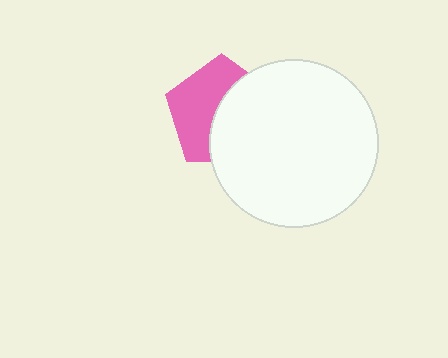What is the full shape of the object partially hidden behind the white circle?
The partially hidden object is a pink pentagon.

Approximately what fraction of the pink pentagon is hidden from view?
Roughly 51% of the pink pentagon is hidden behind the white circle.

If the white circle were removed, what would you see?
You would see the complete pink pentagon.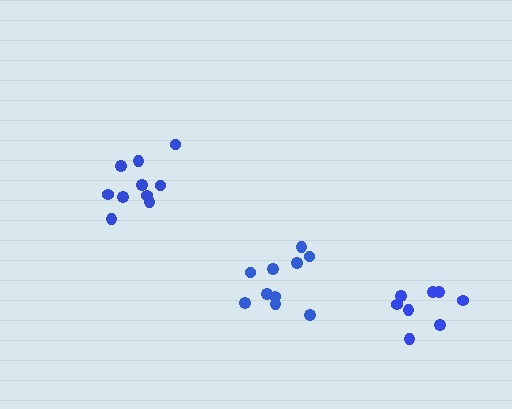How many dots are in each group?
Group 1: 10 dots, Group 2: 10 dots, Group 3: 8 dots (28 total).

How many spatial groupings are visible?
There are 3 spatial groupings.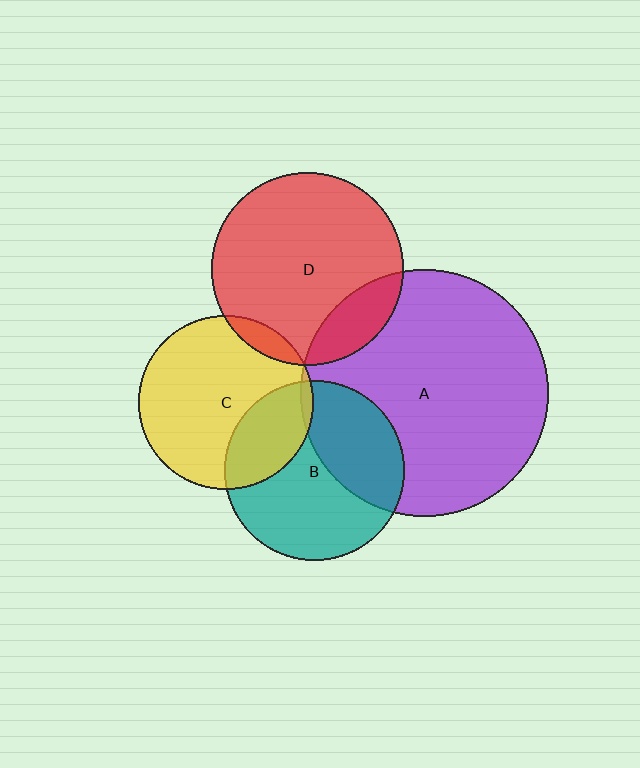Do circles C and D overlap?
Yes.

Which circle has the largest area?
Circle A (purple).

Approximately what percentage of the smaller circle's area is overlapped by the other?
Approximately 5%.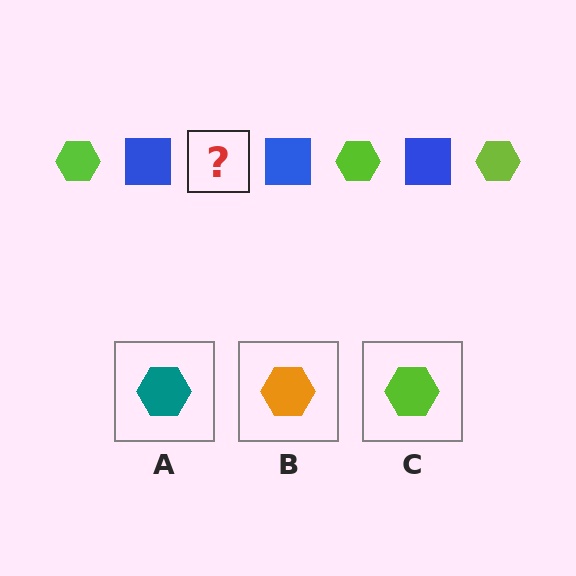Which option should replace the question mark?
Option C.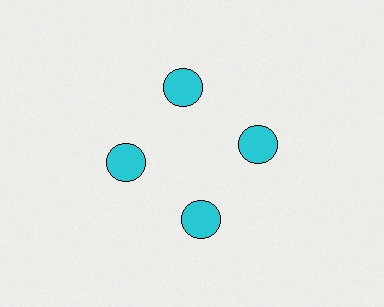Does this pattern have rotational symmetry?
Yes, this pattern has 4-fold rotational symmetry. It looks the same after rotating 90 degrees around the center.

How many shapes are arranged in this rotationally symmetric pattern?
There are 4 shapes, arranged in 4 groups of 1.